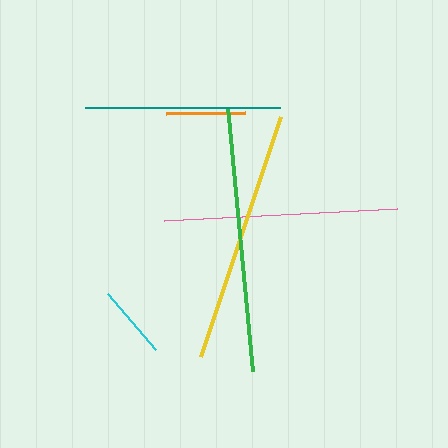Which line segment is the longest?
The green line is the longest at approximately 265 pixels.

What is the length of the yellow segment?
The yellow segment is approximately 252 pixels long.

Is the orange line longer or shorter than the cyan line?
The orange line is longer than the cyan line.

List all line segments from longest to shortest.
From longest to shortest: green, yellow, pink, teal, orange, cyan.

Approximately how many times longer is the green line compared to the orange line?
The green line is approximately 3.4 times the length of the orange line.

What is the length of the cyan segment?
The cyan segment is approximately 73 pixels long.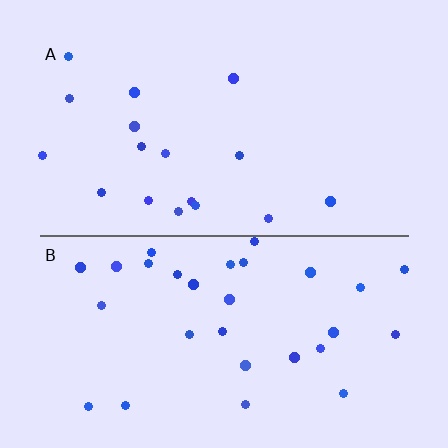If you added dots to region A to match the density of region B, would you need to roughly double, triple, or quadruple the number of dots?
Approximately double.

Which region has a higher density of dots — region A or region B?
B (the bottom).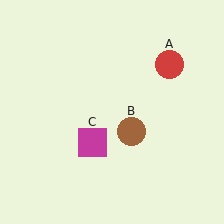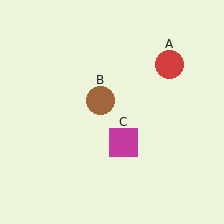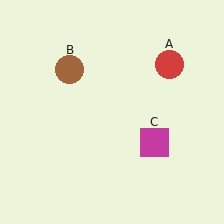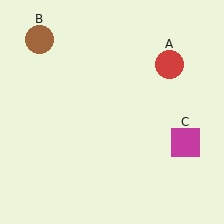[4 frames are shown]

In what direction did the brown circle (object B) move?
The brown circle (object B) moved up and to the left.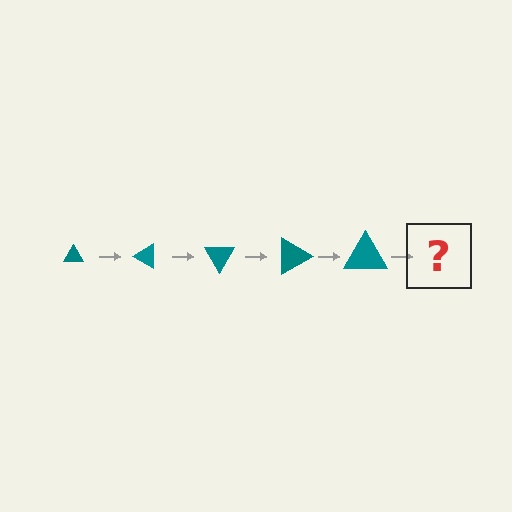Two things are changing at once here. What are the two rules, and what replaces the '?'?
The two rules are that the triangle grows larger each step and it rotates 30 degrees each step. The '?' should be a triangle, larger than the previous one and rotated 150 degrees from the start.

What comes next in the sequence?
The next element should be a triangle, larger than the previous one and rotated 150 degrees from the start.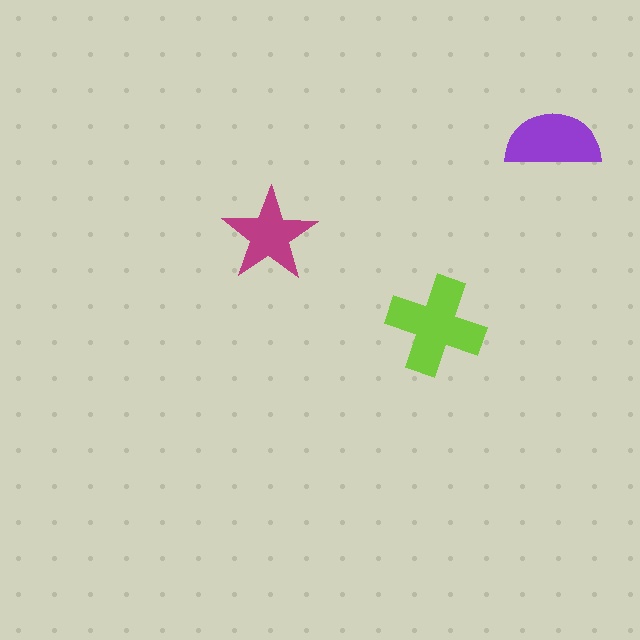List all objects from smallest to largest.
The magenta star, the purple semicircle, the lime cross.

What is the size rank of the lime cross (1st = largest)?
1st.